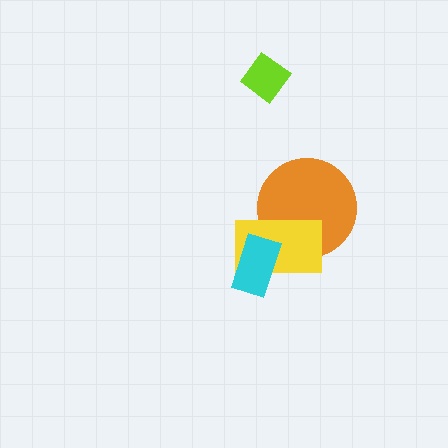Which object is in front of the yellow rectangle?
The cyan rectangle is in front of the yellow rectangle.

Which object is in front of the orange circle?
The yellow rectangle is in front of the orange circle.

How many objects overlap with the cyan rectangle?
1 object overlaps with the cyan rectangle.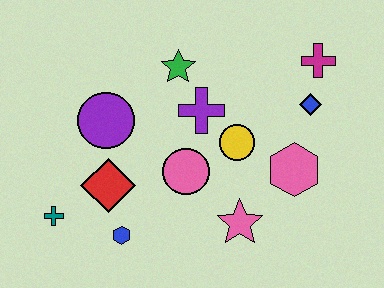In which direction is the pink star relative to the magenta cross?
The pink star is below the magenta cross.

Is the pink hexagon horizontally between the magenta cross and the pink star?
Yes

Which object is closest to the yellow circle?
The purple cross is closest to the yellow circle.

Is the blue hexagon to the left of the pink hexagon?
Yes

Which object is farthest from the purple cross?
The teal cross is farthest from the purple cross.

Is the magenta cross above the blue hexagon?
Yes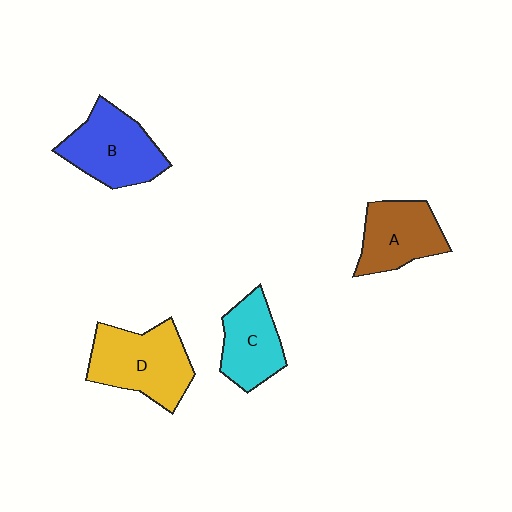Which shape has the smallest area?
Shape C (cyan).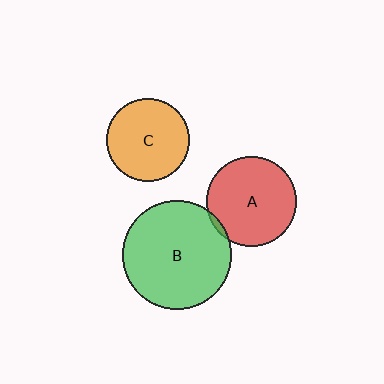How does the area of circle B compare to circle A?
Approximately 1.5 times.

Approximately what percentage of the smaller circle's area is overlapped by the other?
Approximately 5%.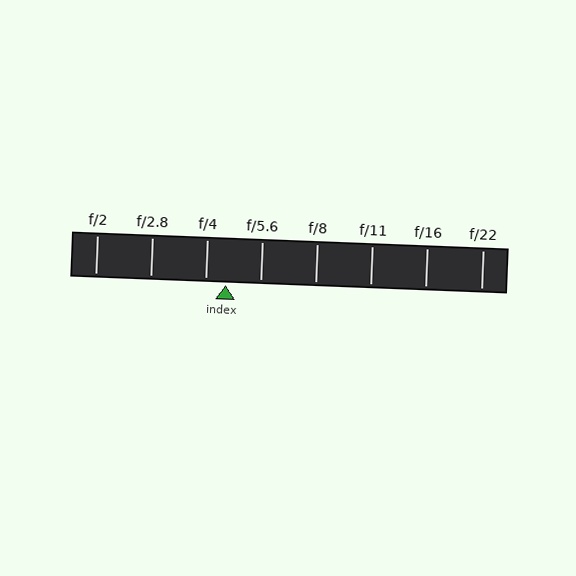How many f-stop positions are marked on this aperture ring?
There are 8 f-stop positions marked.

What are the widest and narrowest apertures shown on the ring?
The widest aperture shown is f/2 and the narrowest is f/22.